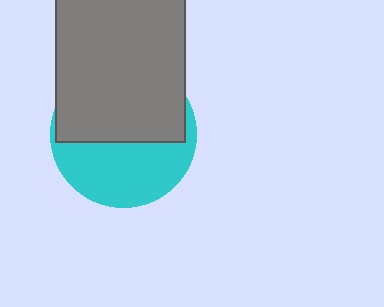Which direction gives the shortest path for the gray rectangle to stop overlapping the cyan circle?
Moving up gives the shortest separation.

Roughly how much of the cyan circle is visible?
About half of it is visible (roughly 46%).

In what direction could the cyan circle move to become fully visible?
The cyan circle could move down. That would shift it out from behind the gray rectangle entirely.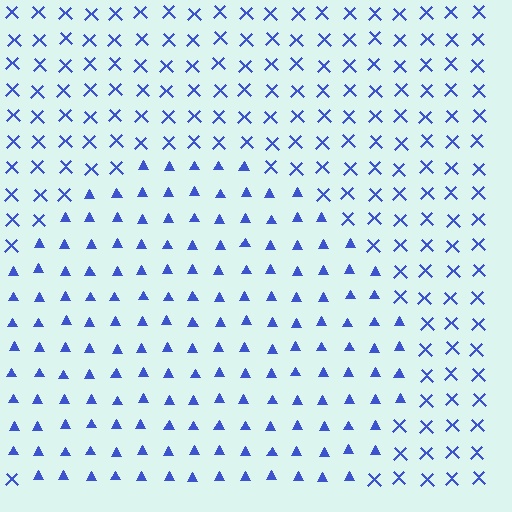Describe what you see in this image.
The image is filled with small blue elements arranged in a uniform grid. A circle-shaped region contains triangles, while the surrounding area contains X marks. The boundary is defined purely by the change in element shape.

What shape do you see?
I see a circle.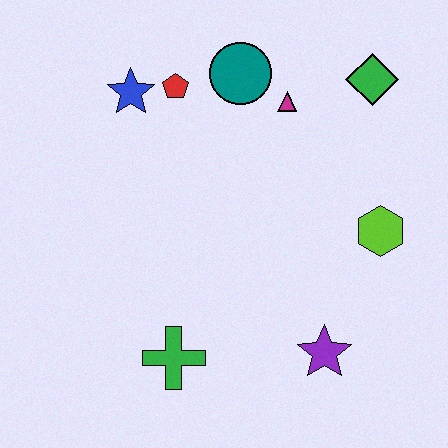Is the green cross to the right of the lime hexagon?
No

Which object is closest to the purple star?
The lime hexagon is closest to the purple star.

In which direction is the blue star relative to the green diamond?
The blue star is to the left of the green diamond.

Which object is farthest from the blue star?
The purple star is farthest from the blue star.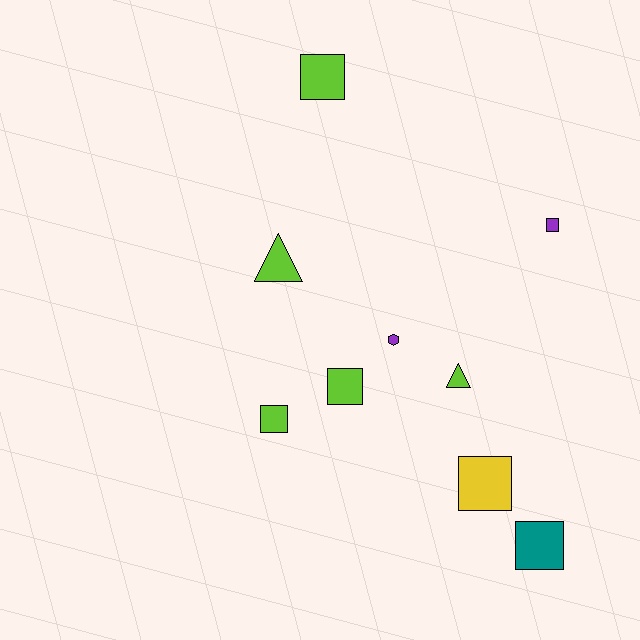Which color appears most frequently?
Lime, with 5 objects.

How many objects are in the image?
There are 9 objects.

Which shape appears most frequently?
Square, with 6 objects.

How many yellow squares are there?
There is 1 yellow square.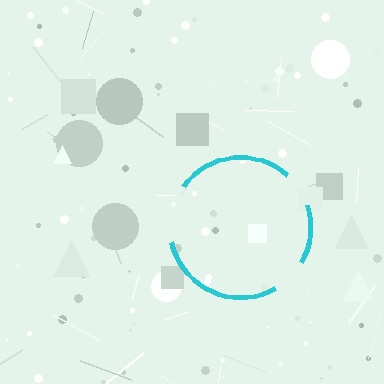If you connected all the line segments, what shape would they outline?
They would outline a circle.